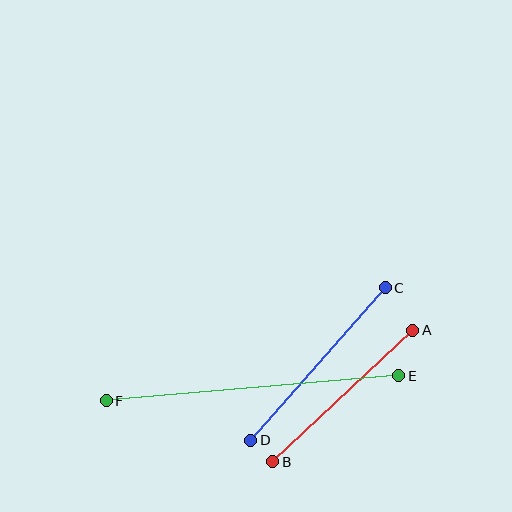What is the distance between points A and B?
The distance is approximately 192 pixels.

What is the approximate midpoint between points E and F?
The midpoint is at approximately (252, 388) pixels.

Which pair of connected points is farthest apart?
Points E and F are farthest apart.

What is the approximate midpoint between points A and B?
The midpoint is at approximately (343, 396) pixels.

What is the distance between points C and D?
The distance is approximately 203 pixels.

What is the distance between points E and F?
The distance is approximately 293 pixels.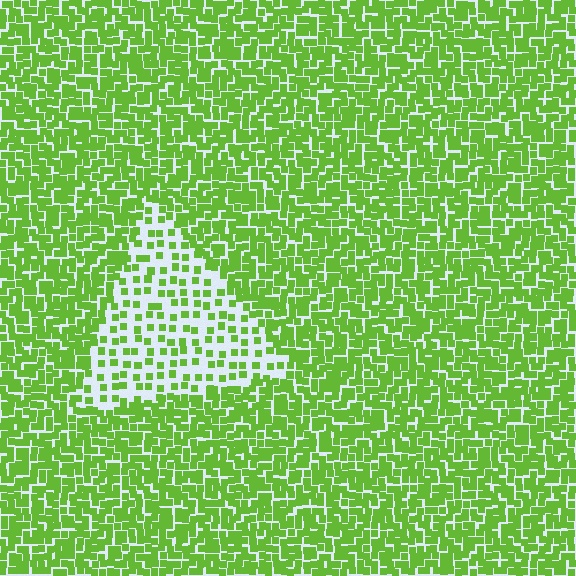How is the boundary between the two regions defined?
The boundary is defined by a change in element density (approximately 2.5x ratio). All elements are the same color, size, and shape.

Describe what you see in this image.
The image contains small lime elements arranged at two different densities. A triangle-shaped region is visible where the elements are less densely packed than the surrounding area.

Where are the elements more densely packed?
The elements are more densely packed outside the triangle boundary.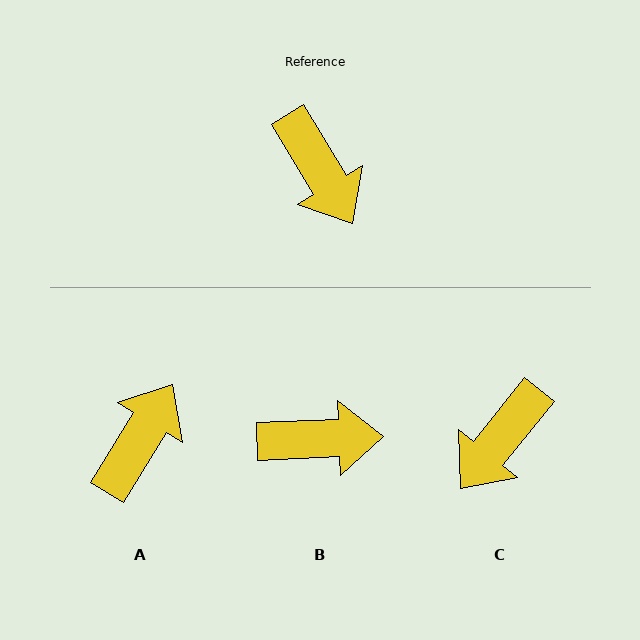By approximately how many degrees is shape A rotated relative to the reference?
Approximately 118 degrees counter-clockwise.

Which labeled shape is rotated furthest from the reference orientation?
A, about 118 degrees away.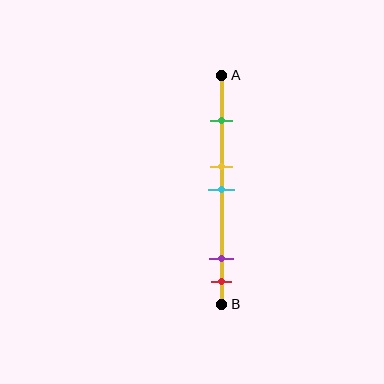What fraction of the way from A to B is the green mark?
The green mark is approximately 20% (0.2) of the way from A to B.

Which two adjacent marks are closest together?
The yellow and cyan marks are the closest adjacent pair.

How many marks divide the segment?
There are 5 marks dividing the segment.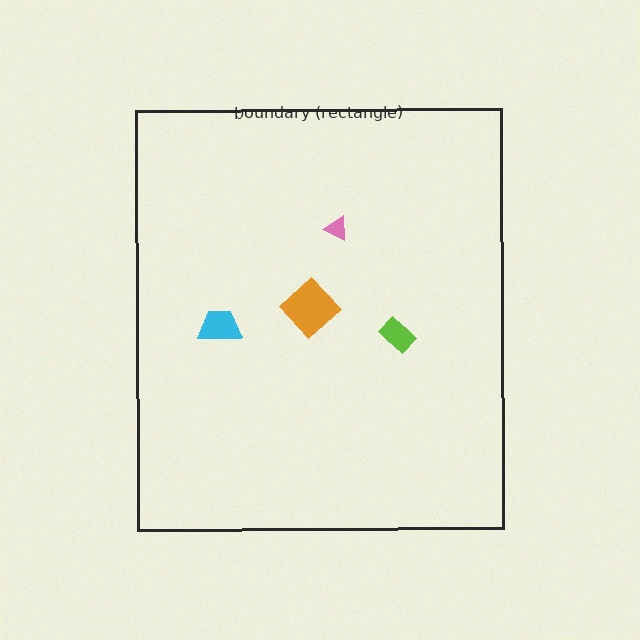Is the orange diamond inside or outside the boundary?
Inside.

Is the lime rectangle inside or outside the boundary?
Inside.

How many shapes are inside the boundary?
4 inside, 0 outside.